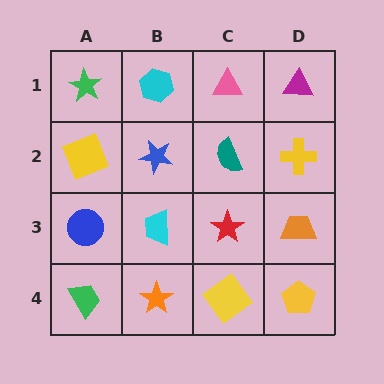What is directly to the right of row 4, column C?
A yellow pentagon.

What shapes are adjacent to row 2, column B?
A cyan hexagon (row 1, column B), a cyan trapezoid (row 3, column B), a yellow square (row 2, column A), a teal semicircle (row 2, column C).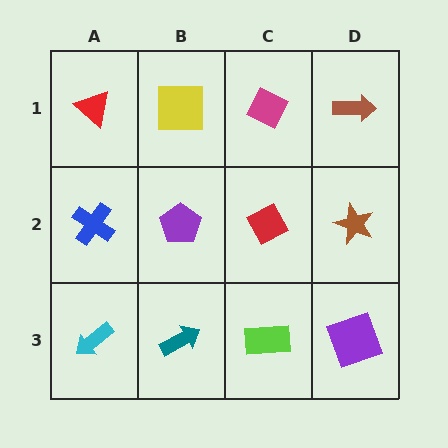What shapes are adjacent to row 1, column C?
A red diamond (row 2, column C), a yellow square (row 1, column B), a brown arrow (row 1, column D).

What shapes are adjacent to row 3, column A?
A blue cross (row 2, column A), a teal arrow (row 3, column B).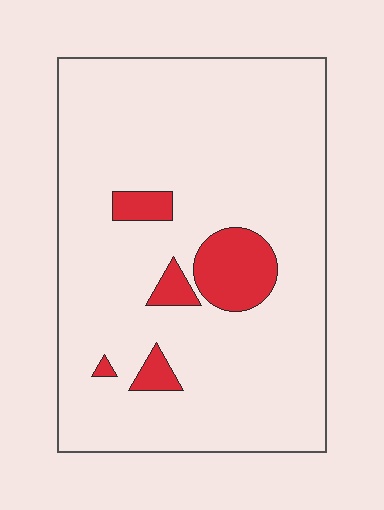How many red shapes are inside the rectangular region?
5.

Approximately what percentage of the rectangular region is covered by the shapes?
Approximately 10%.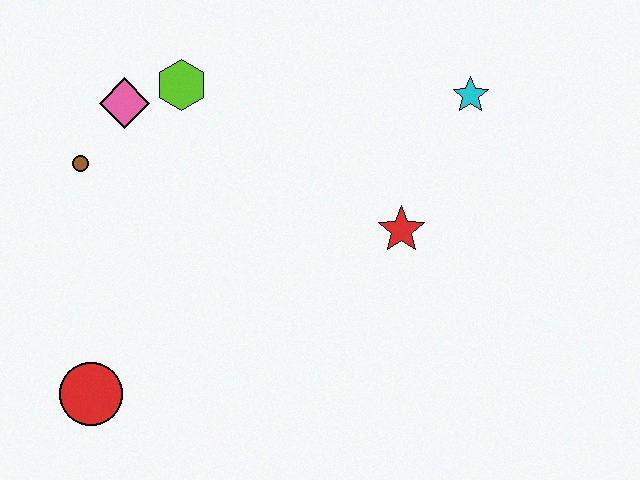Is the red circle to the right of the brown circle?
Yes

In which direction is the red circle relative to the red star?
The red circle is to the left of the red star.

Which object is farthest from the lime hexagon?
The red circle is farthest from the lime hexagon.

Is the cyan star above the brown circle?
Yes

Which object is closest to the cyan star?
The red star is closest to the cyan star.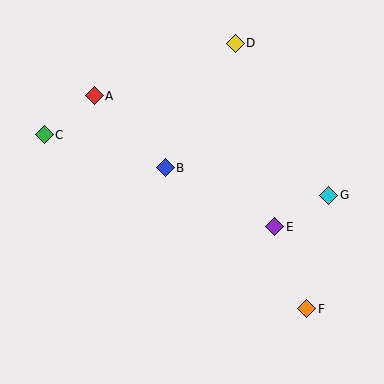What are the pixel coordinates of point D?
Point D is at (235, 43).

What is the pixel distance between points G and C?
The distance between G and C is 291 pixels.